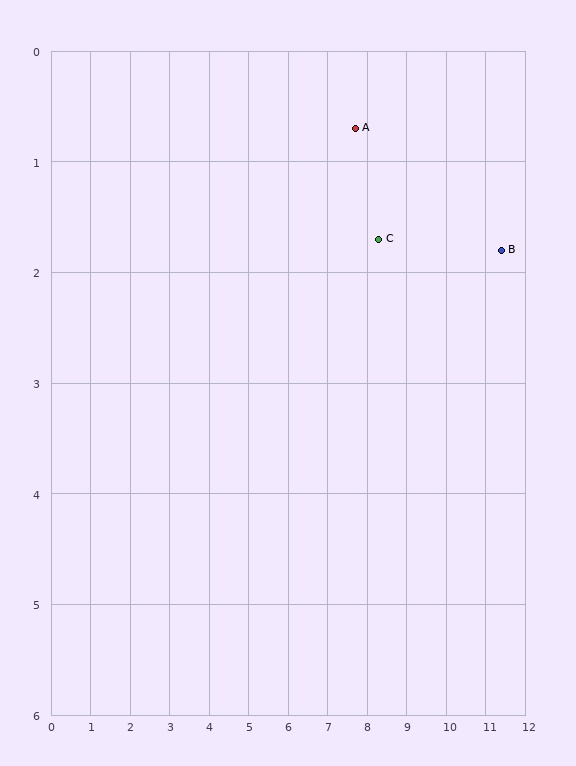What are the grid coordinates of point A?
Point A is at approximately (7.7, 0.7).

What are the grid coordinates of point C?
Point C is at approximately (8.3, 1.7).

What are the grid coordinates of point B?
Point B is at approximately (11.4, 1.8).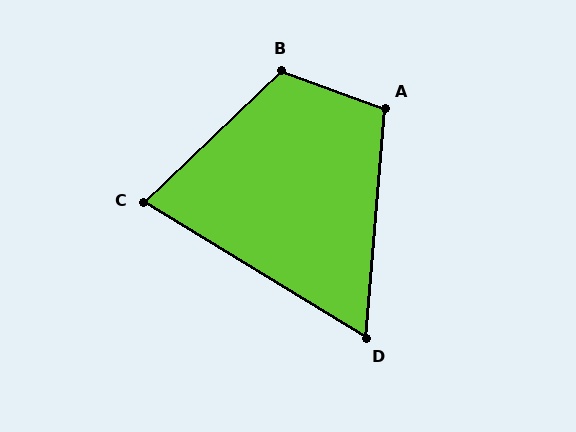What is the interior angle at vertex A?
Approximately 105 degrees (obtuse).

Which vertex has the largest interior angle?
B, at approximately 116 degrees.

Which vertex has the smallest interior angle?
D, at approximately 64 degrees.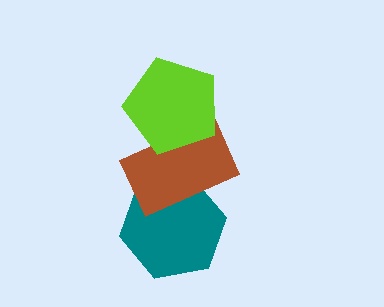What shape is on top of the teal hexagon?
The brown rectangle is on top of the teal hexagon.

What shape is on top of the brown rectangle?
The lime pentagon is on top of the brown rectangle.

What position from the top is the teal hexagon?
The teal hexagon is 3rd from the top.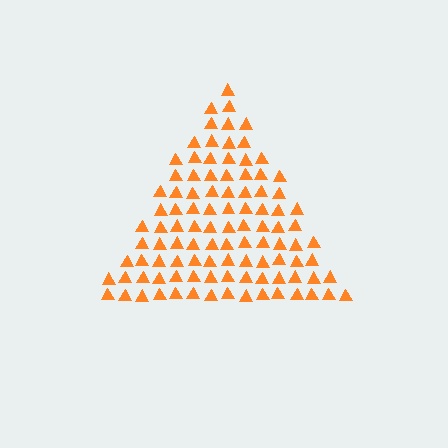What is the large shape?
The large shape is a triangle.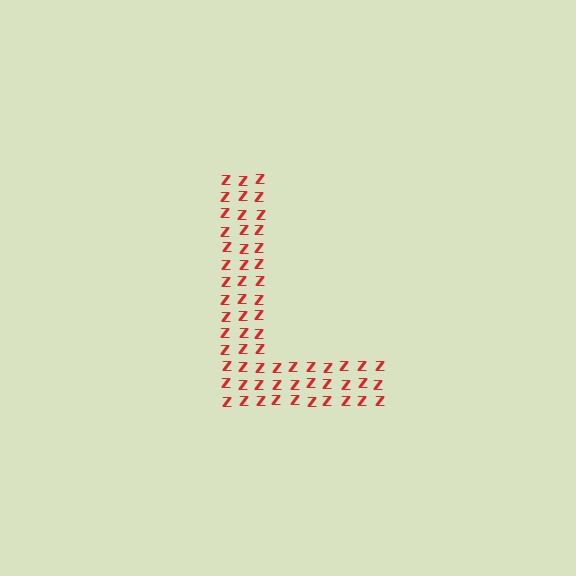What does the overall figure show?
The overall figure shows the letter L.